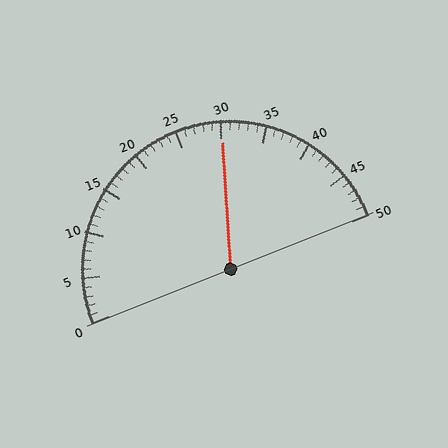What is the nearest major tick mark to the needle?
The nearest major tick mark is 30.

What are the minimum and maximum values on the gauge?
The gauge ranges from 0 to 50.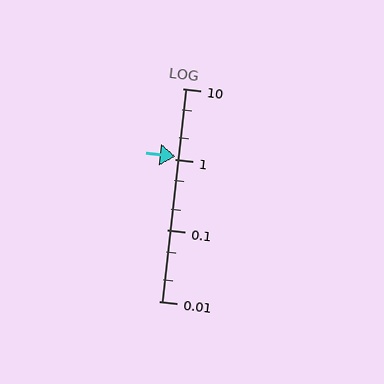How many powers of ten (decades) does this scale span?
The scale spans 3 decades, from 0.01 to 10.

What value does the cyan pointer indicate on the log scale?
The pointer indicates approximately 1.1.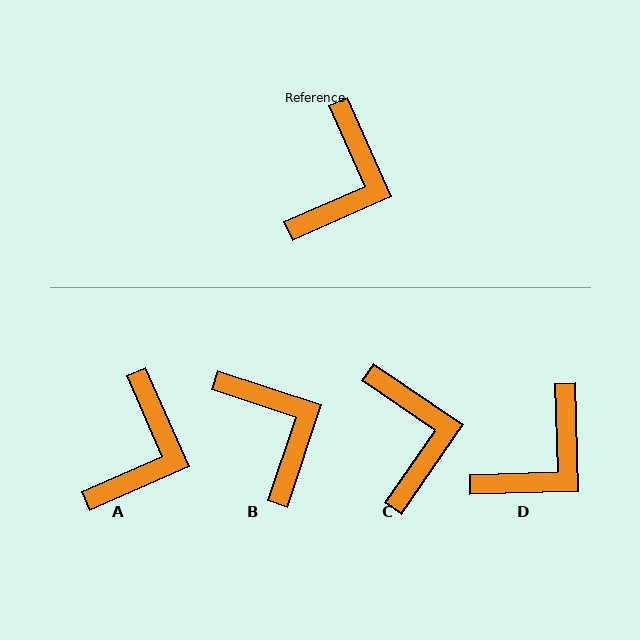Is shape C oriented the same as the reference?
No, it is off by about 32 degrees.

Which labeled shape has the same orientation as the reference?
A.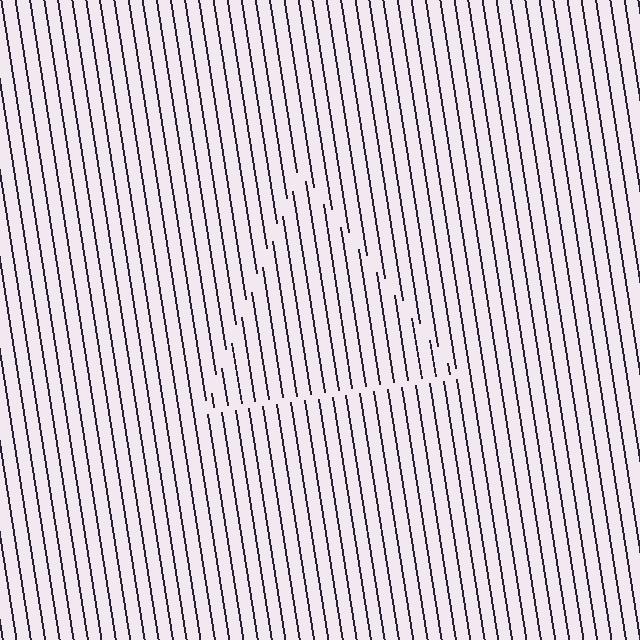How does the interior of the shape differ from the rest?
The interior of the shape contains the same grating, shifted by half a period — the contour is defined by the phase discontinuity where line-ends from the inner and outer gratings abut.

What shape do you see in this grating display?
An illusory triangle. The interior of the shape contains the same grating, shifted by half a period — the contour is defined by the phase discontinuity where line-ends from the inner and outer gratings abut.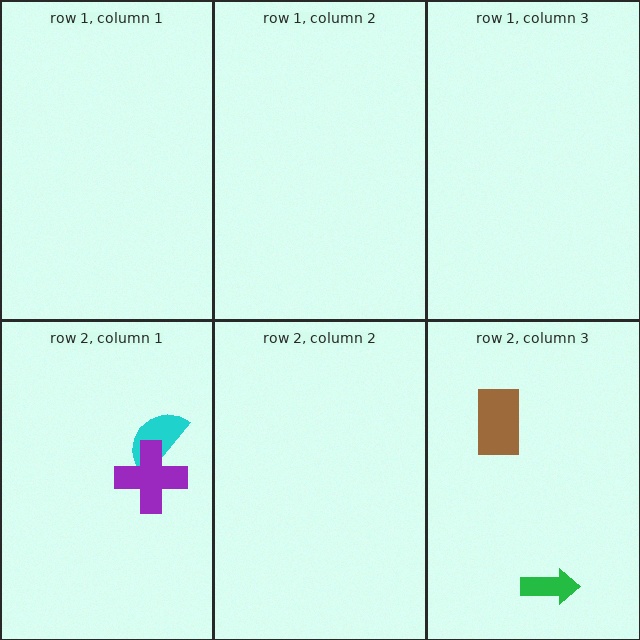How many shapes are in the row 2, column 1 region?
2.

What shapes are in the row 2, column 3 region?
The green arrow, the brown rectangle.